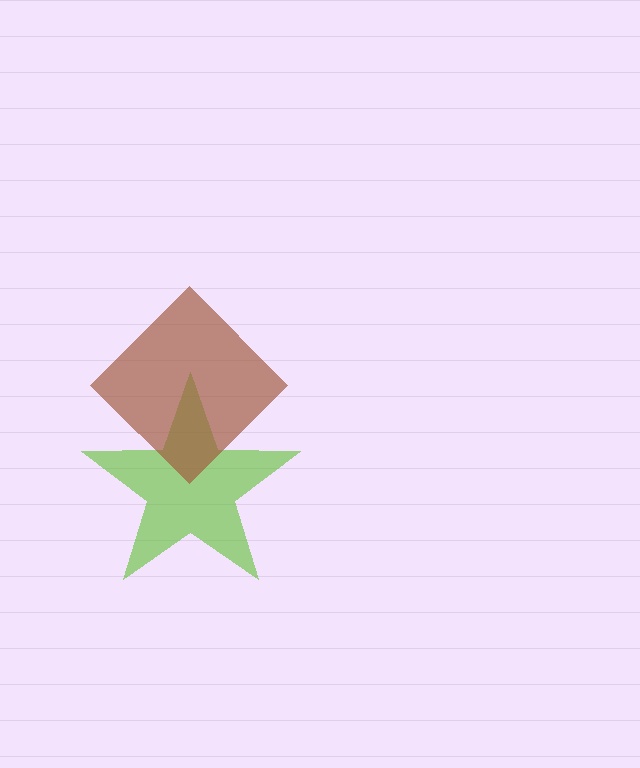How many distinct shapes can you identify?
There are 2 distinct shapes: a lime star, a brown diamond.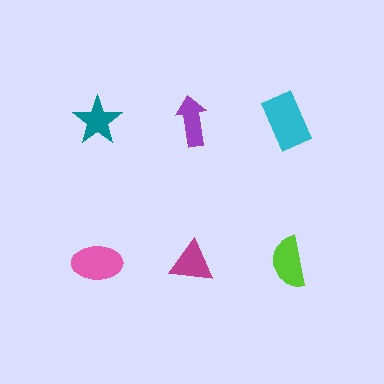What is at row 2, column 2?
A magenta triangle.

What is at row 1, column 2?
A purple arrow.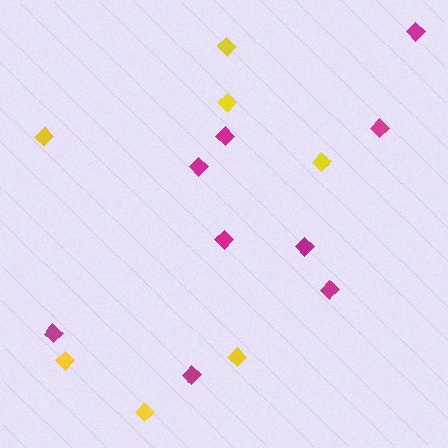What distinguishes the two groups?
There are 2 groups: one group of yellow diamonds (7) and one group of magenta diamonds (9).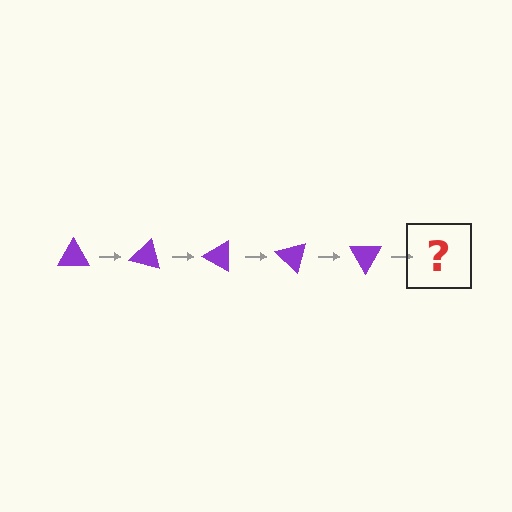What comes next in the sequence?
The next element should be a purple triangle rotated 75 degrees.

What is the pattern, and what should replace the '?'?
The pattern is that the triangle rotates 15 degrees each step. The '?' should be a purple triangle rotated 75 degrees.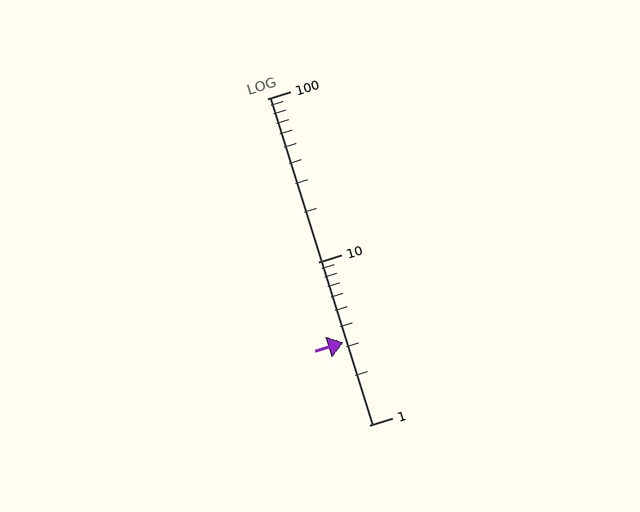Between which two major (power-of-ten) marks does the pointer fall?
The pointer is between 1 and 10.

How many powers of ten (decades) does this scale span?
The scale spans 2 decades, from 1 to 100.